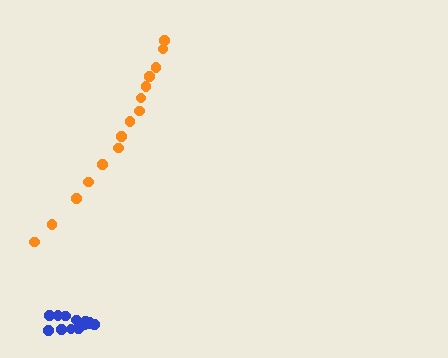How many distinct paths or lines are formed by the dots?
There are 2 distinct paths.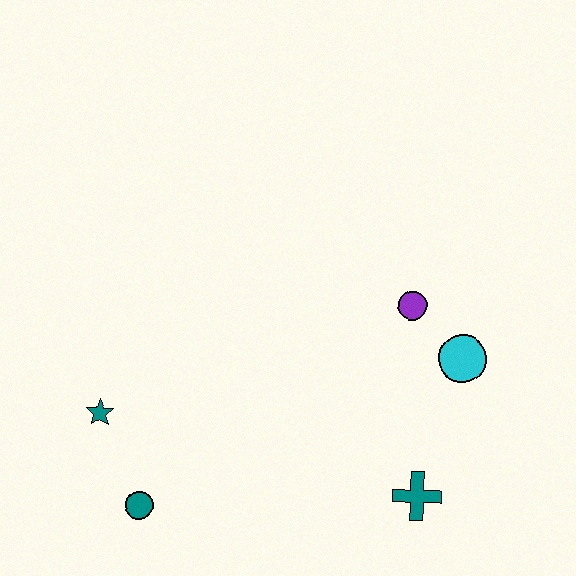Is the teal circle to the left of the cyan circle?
Yes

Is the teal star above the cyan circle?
No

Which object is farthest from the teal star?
The cyan circle is farthest from the teal star.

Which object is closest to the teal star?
The teal circle is closest to the teal star.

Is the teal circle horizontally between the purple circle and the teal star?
Yes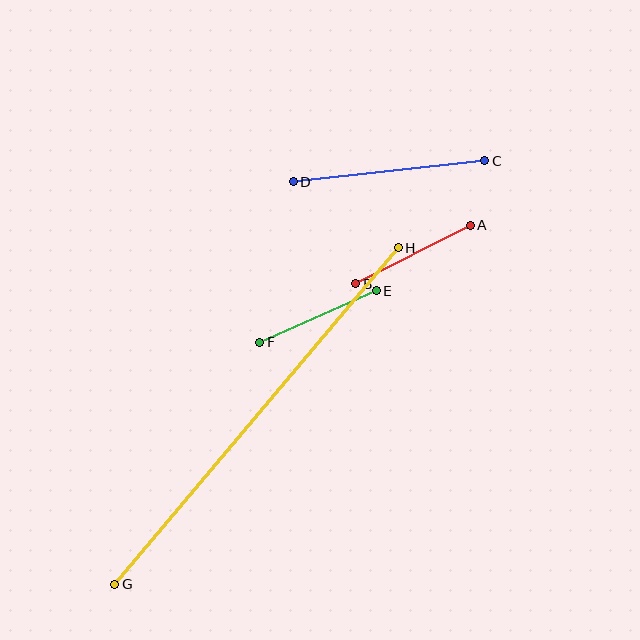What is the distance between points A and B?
The distance is approximately 129 pixels.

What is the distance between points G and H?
The distance is approximately 440 pixels.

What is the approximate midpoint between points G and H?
The midpoint is at approximately (256, 416) pixels.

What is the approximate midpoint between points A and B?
The midpoint is at approximately (413, 255) pixels.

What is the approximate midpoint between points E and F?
The midpoint is at approximately (318, 316) pixels.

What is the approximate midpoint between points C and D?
The midpoint is at approximately (389, 171) pixels.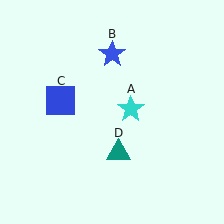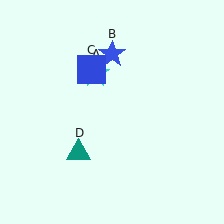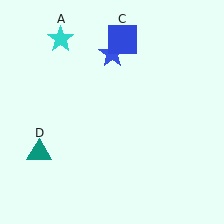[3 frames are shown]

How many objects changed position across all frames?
3 objects changed position: cyan star (object A), blue square (object C), teal triangle (object D).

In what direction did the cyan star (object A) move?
The cyan star (object A) moved up and to the left.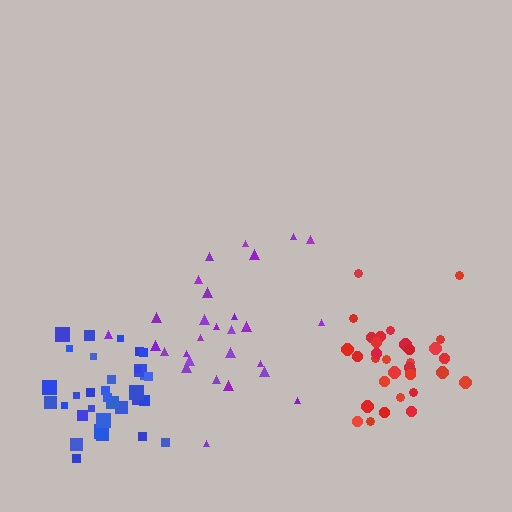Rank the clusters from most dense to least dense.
red, blue, purple.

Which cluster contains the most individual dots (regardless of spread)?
Blue (33).